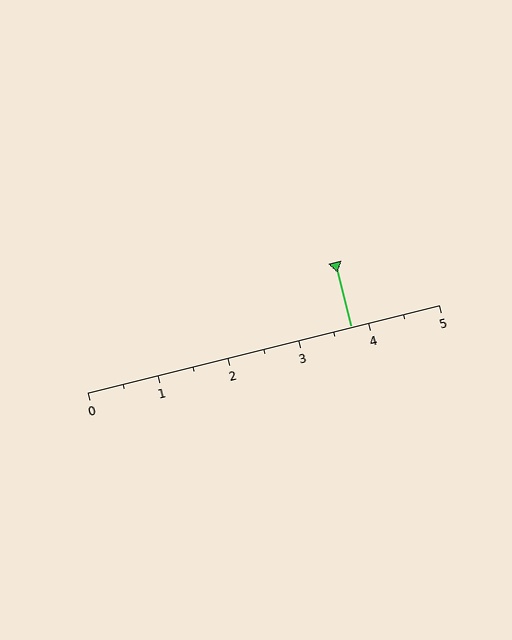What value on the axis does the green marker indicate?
The marker indicates approximately 3.8.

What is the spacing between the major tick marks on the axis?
The major ticks are spaced 1 apart.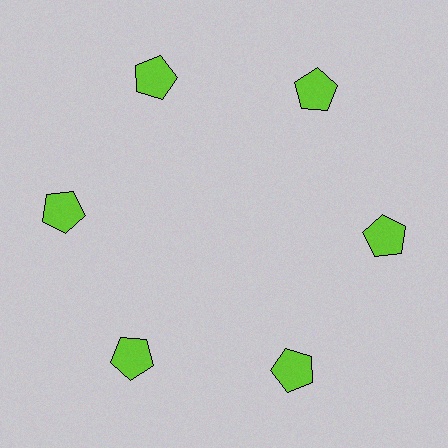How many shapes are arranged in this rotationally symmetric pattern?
There are 6 shapes, arranged in 6 groups of 1.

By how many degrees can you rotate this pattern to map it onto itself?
The pattern maps onto itself every 60 degrees of rotation.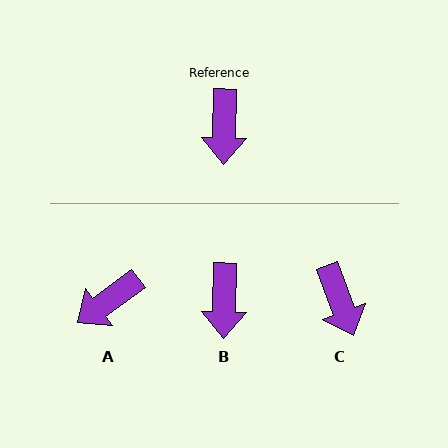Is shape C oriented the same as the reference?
No, it is off by about 22 degrees.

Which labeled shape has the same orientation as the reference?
B.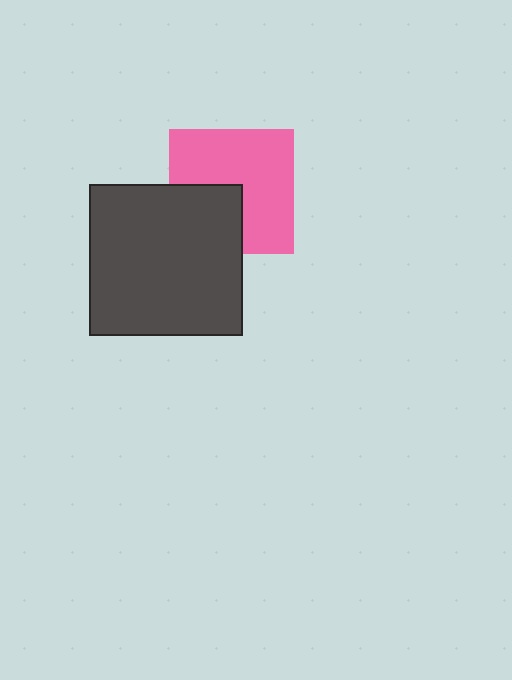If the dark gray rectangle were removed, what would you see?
You would see the complete pink square.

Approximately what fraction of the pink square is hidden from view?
Roughly 34% of the pink square is hidden behind the dark gray rectangle.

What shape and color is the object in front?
The object in front is a dark gray rectangle.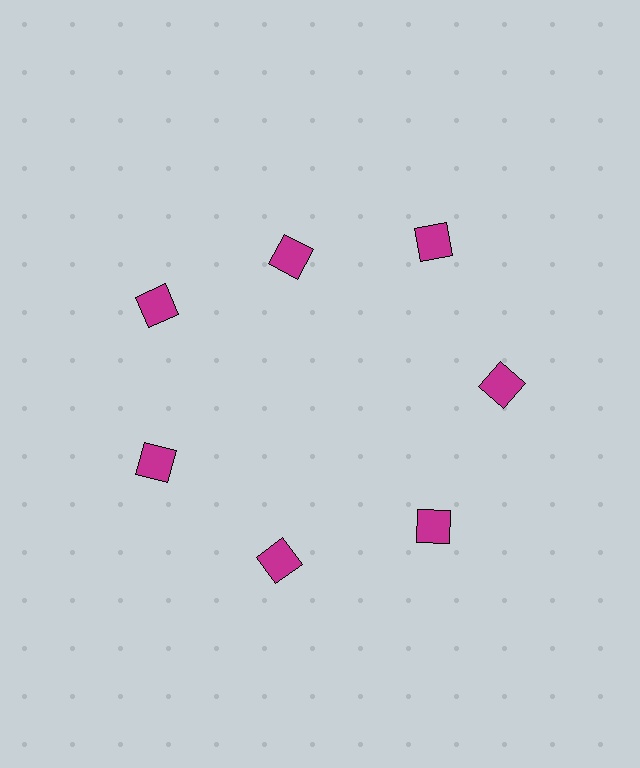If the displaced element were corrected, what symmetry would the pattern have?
It would have 7-fold rotational symmetry — the pattern would map onto itself every 51 degrees.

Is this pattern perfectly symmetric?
No. The 7 magenta squares are arranged in a ring, but one element near the 12 o'clock position is pulled inward toward the center, breaking the 7-fold rotational symmetry.